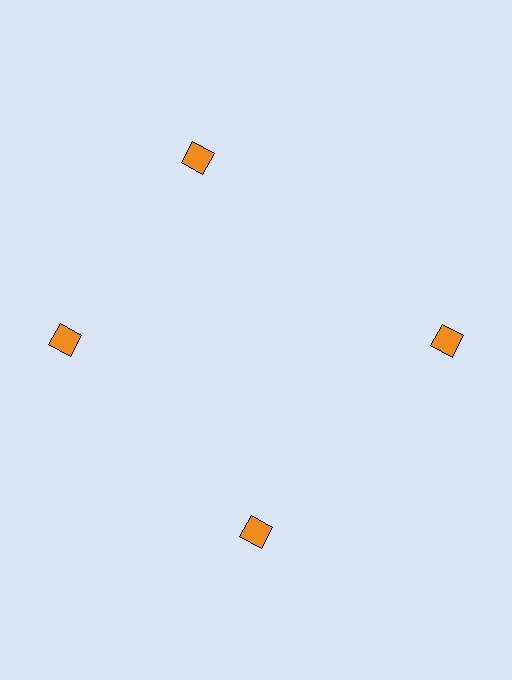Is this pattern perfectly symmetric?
No. The 4 orange squares are arranged in a ring, but one element near the 12 o'clock position is rotated out of alignment along the ring, breaking the 4-fold rotational symmetry.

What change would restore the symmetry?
The symmetry would be restored by rotating it back into even spacing with its neighbors so that all 4 squares sit at equal angles and equal distance from the center.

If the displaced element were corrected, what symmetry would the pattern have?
It would have 4-fold rotational symmetry — the pattern would map onto itself every 90 degrees.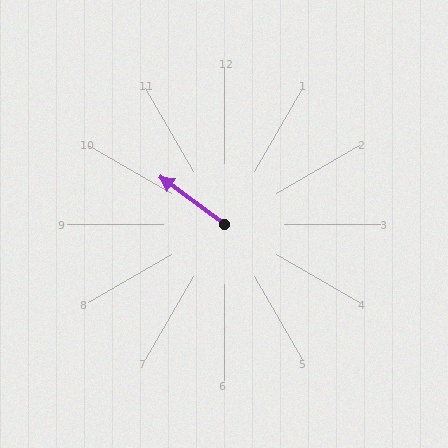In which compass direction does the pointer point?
Northwest.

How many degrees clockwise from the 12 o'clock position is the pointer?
Approximately 306 degrees.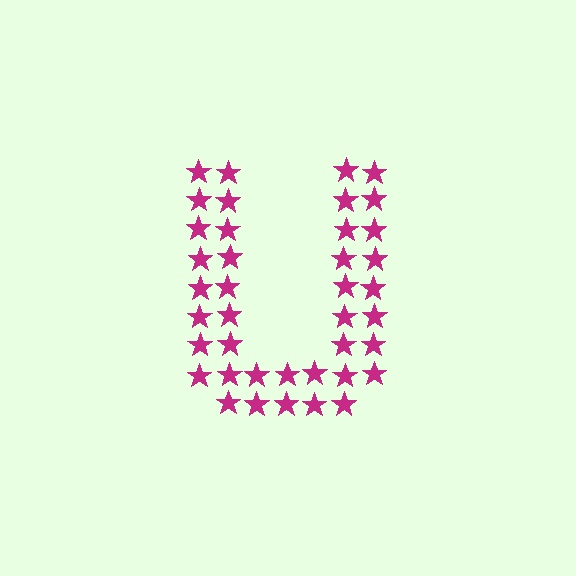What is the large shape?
The large shape is the letter U.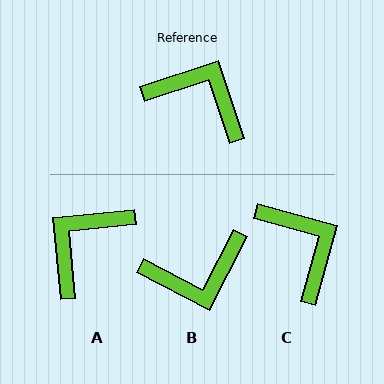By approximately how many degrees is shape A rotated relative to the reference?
Approximately 77 degrees counter-clockwise.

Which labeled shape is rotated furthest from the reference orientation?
B, about 136 degrees away.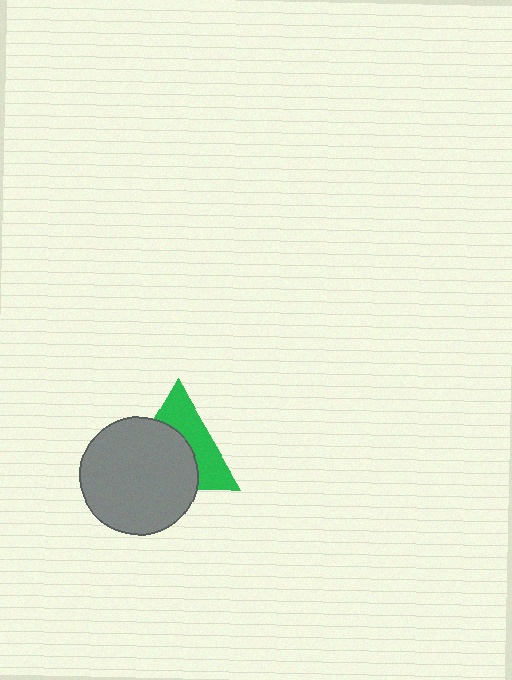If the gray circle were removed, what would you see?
You would see the complete green triangle.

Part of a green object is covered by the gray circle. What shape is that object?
It is a triangle.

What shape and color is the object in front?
The object in front is a gray circle.